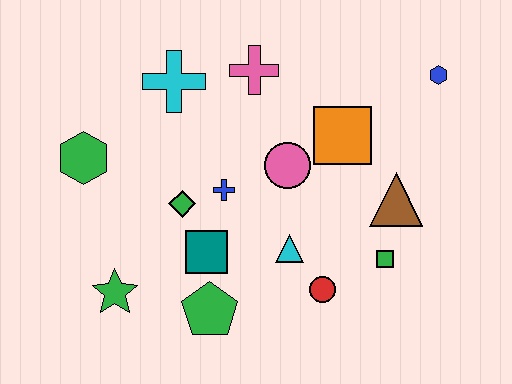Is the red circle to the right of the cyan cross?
Yes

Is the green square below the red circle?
No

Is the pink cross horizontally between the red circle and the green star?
Yes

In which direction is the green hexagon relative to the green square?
The green hexagon is to the left of the green square.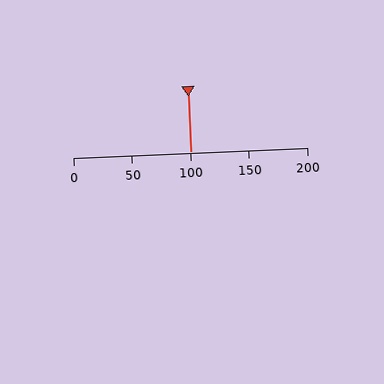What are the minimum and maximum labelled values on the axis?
The axis runs from 0 to 200.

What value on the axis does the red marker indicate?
The marker indicates approximately 100.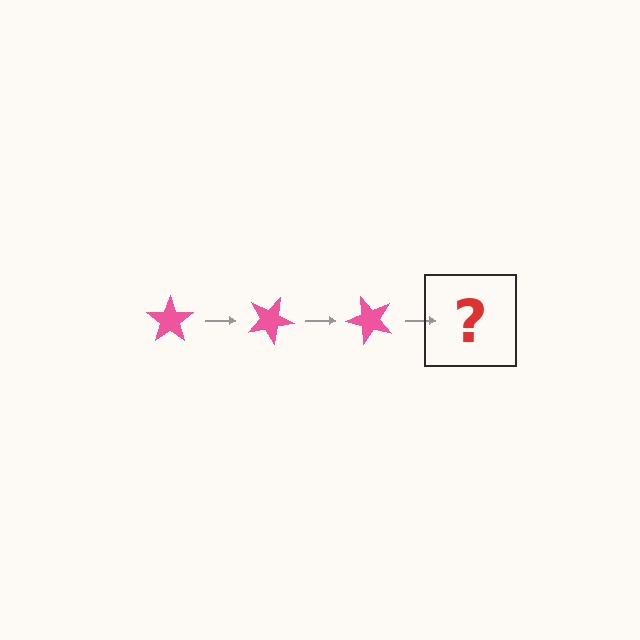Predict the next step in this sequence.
The next step is a pink star rotated 75 degrees.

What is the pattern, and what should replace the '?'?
The pattern is that the star rotates 25 degrees each step. The '?' should be a pink star rotated 75 degrees.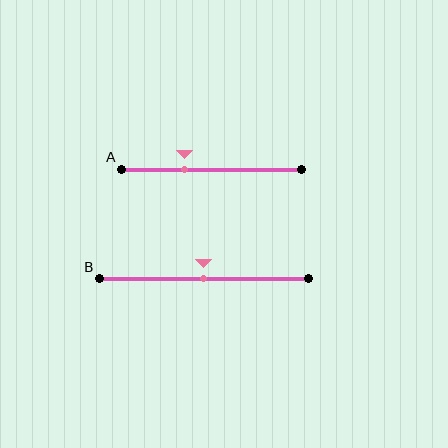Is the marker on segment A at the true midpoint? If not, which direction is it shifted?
No, the marker on segment A is shifted to the left by about 15% of the segment length.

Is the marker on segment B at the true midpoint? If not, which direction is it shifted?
Yes, the marker on segment B is at the true midpoint.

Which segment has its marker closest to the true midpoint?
Segment B has its marker closest to the true midpoint.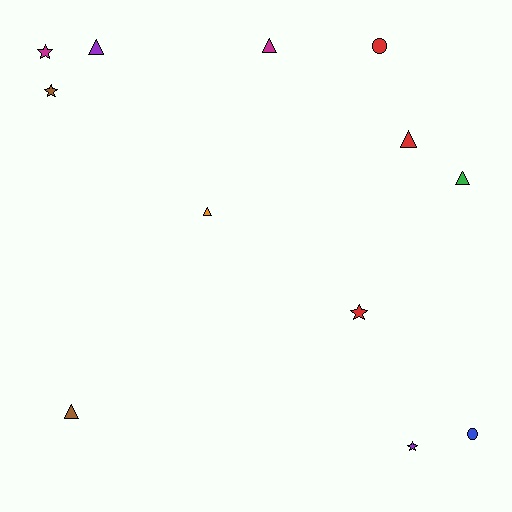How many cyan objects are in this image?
There are no cyan objects.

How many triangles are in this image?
There are 6 triangles.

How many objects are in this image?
There are 12 objects.